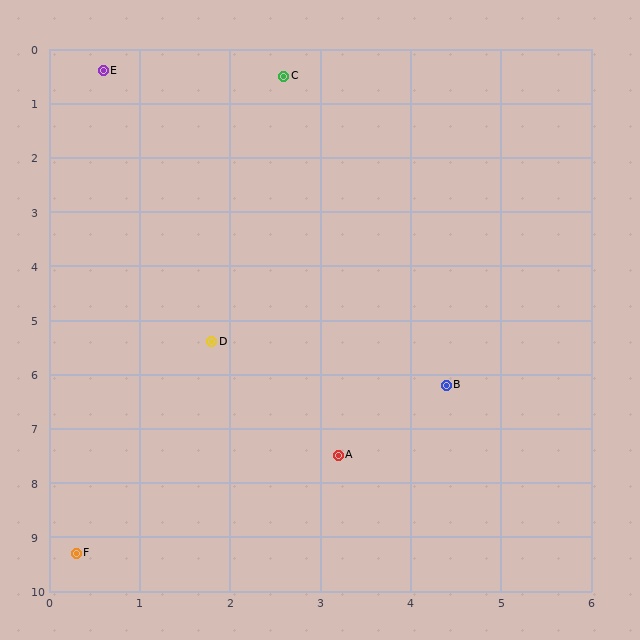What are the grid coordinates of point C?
Point C is at approximately (2.6, 0.5).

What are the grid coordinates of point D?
Point D is at approximately (1.8, 5.4).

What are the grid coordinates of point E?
Point E is at approximately (0.6, 0.4).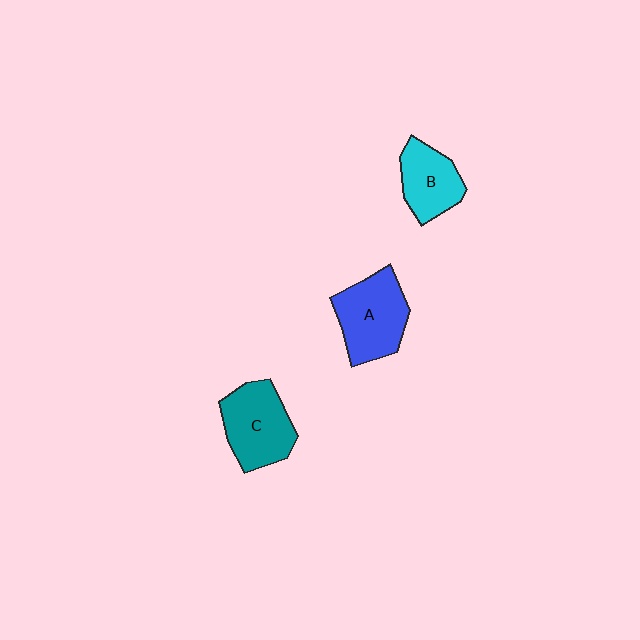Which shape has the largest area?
Shape A (blue).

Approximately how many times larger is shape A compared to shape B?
Approximately 1.3 times.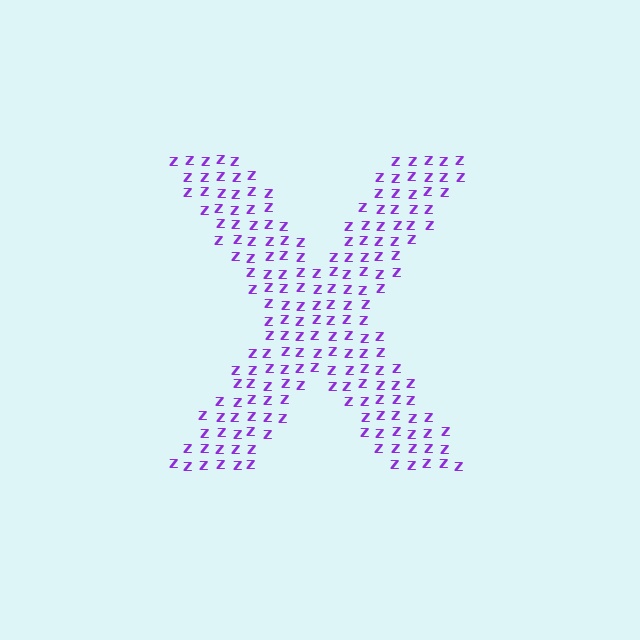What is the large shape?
The large shape is the letter X.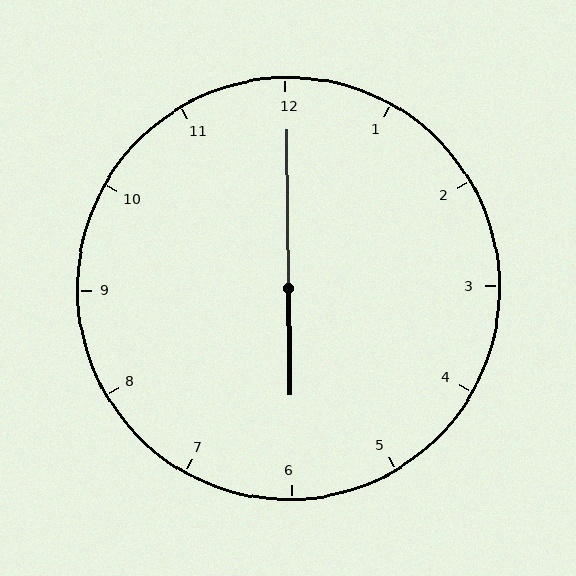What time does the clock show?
6:00.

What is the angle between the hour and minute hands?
Approximately 180 degrees.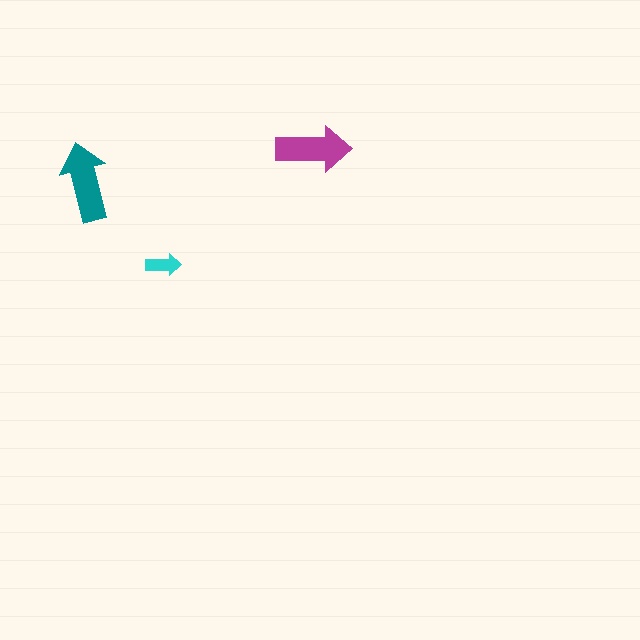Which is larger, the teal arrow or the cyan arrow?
The teal one.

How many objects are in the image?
There are 3 objects in the image.